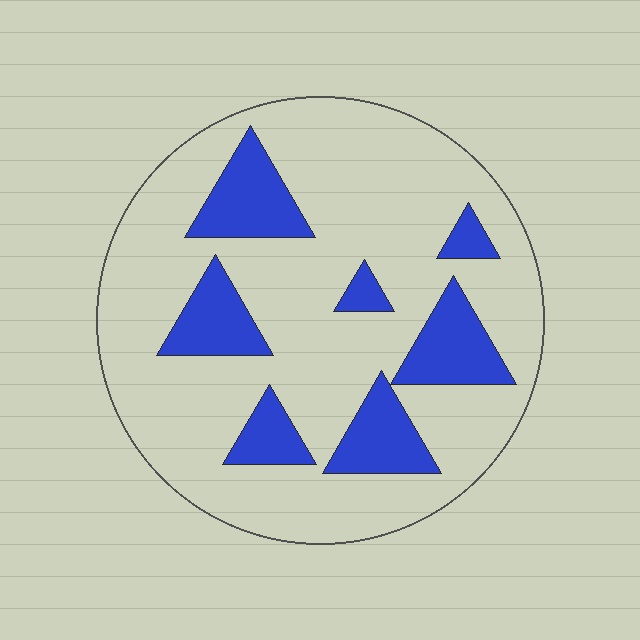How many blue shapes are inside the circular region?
7.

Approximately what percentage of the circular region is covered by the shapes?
Approximately 20%.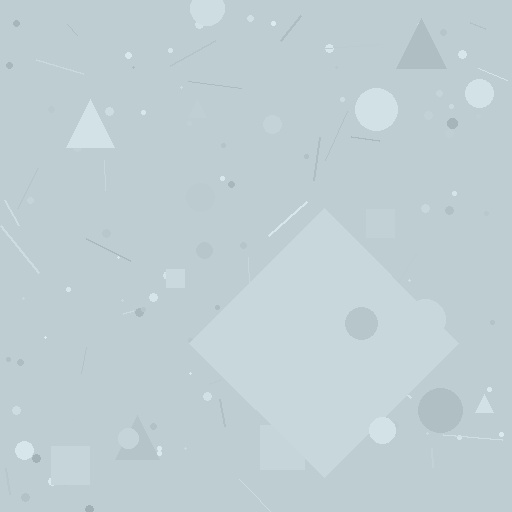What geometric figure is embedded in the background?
A diamond is embedded in the background.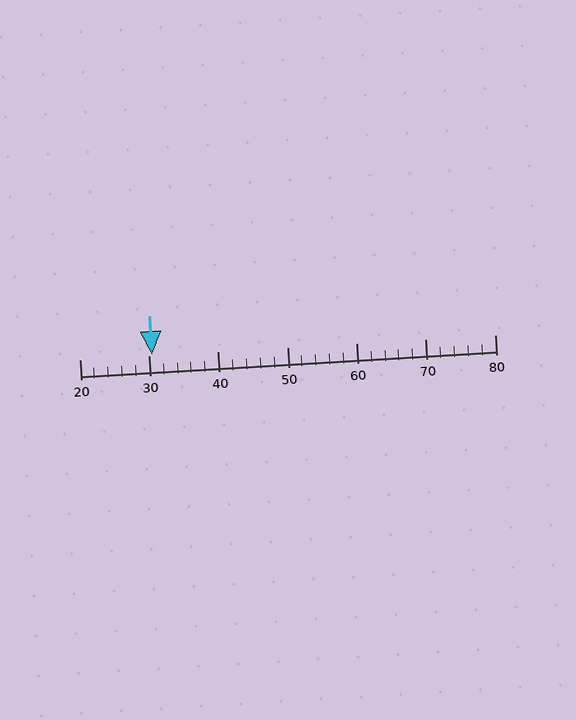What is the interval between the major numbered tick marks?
The major tick marks are spaced 10 units apart.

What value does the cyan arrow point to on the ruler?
The cyan arrow points to approximately 30.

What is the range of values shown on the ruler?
The ruler shows values from 20 to 80.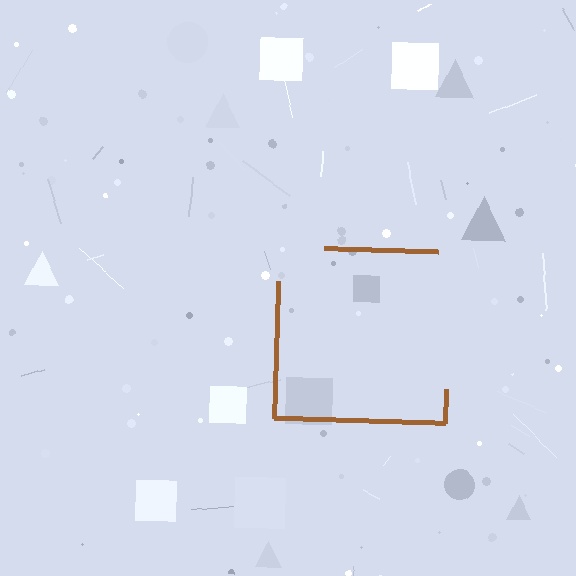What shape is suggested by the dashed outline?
The dashed outline suggests a square.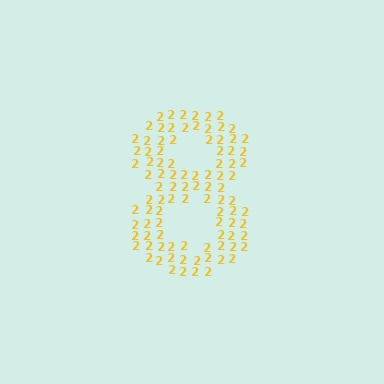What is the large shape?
The large shape is the digit 8.